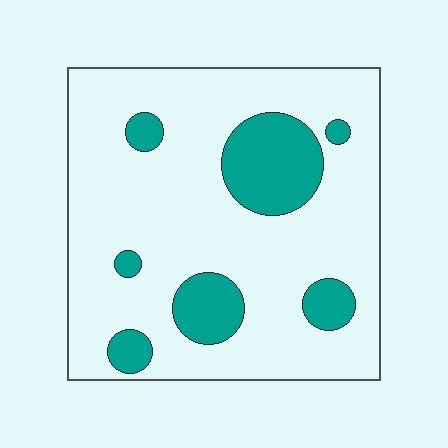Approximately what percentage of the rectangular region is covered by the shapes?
Approximately 20%.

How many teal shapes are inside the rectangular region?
7.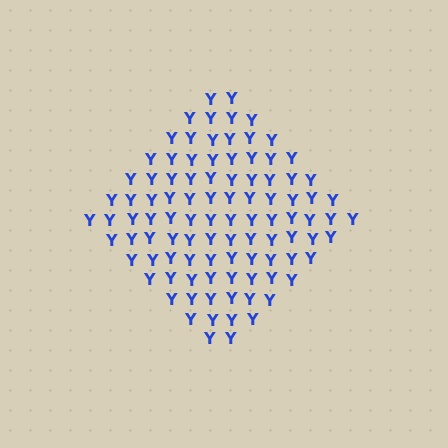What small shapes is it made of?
It is made of small letter Y's.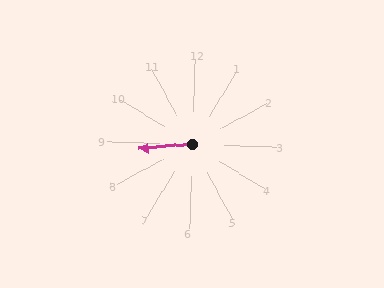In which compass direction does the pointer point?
West.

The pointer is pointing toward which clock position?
Roughly 9 o'clock.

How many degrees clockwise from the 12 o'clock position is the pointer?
Approximately 263 degrees.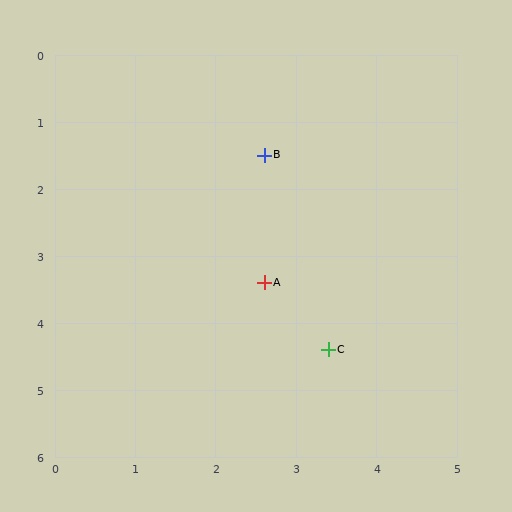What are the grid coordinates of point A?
Point A is at approximately (2.6, 3.4).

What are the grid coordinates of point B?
Point B is at approximately (2.6, 1.5).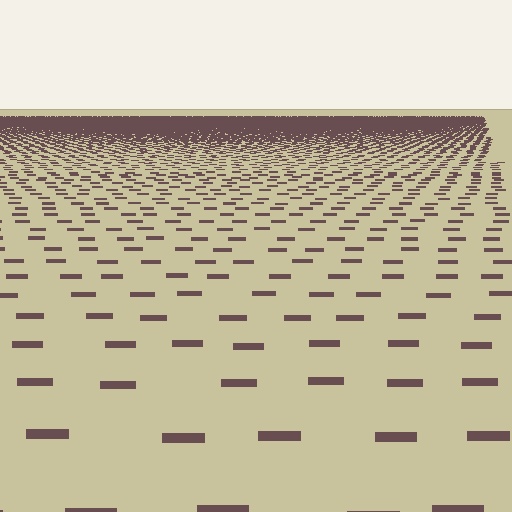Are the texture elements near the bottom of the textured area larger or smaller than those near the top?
Larger. Near the bottom, elements are closer to the viewer and appear at a bigger on-screen size.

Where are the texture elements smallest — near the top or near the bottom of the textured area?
Near the top.